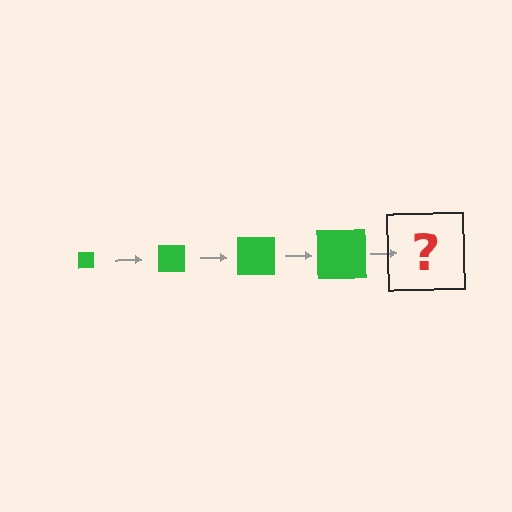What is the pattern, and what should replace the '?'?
The pattern is that the square gets progressively larger each step. The '?' should be a green square, larger than the previous one.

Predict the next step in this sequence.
The next step is a green square, larger than the previous one.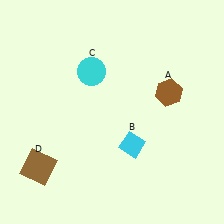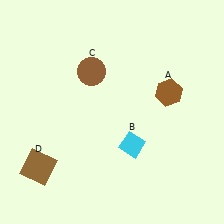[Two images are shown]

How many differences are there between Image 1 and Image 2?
There is 1 difference between the two images.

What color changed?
The circle (C) changed from cyan in Image 1 to brown in Image 2.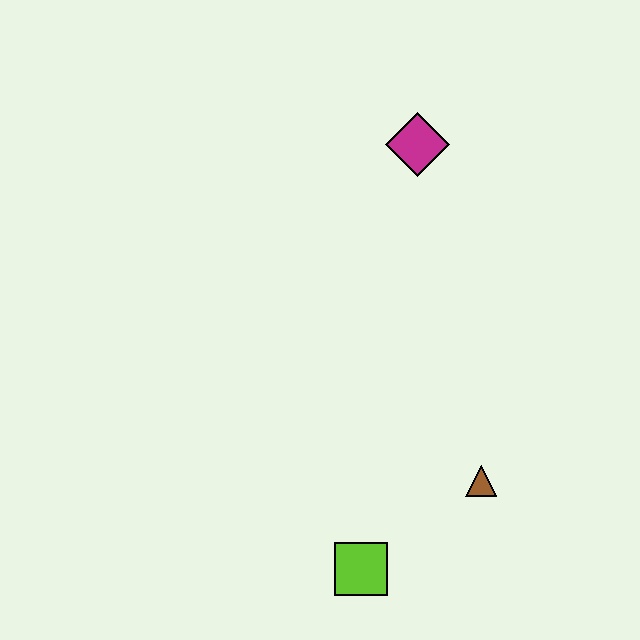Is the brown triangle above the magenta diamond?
No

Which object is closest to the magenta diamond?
The brown triangle is closest to the magenta diamond.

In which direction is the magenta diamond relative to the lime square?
The magenta diamond is above the lime square.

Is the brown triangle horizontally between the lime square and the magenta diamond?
No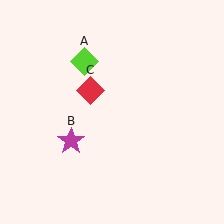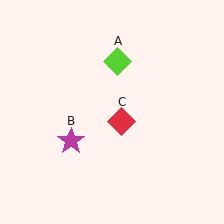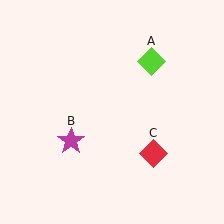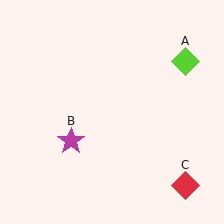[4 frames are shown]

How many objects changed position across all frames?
2 objects changed position: lime diamond (object A), red diamond (object C).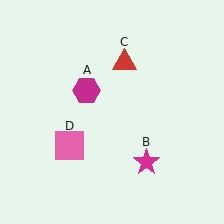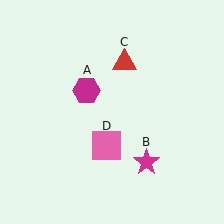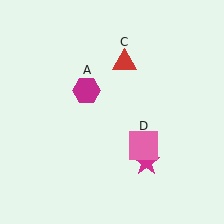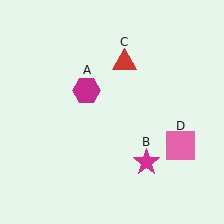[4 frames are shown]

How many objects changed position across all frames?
1 object changed position: pink square (object D).